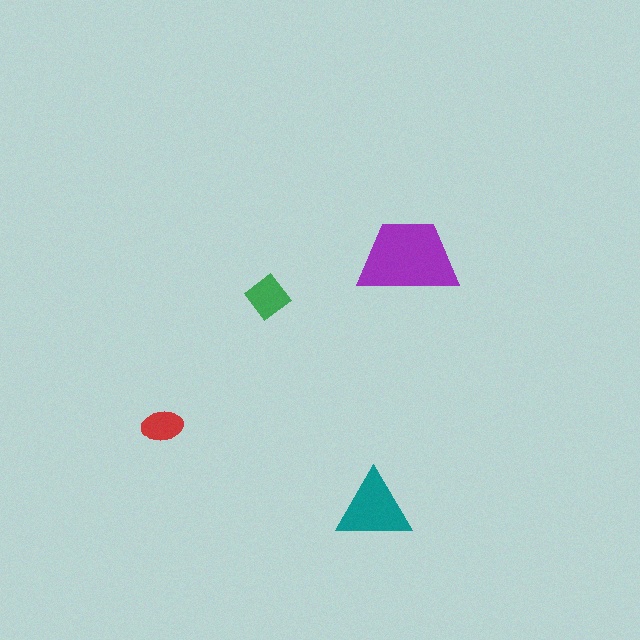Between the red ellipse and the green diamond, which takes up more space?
The green diamond.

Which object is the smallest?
The red ellipse.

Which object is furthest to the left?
The red ellipse is leftmost.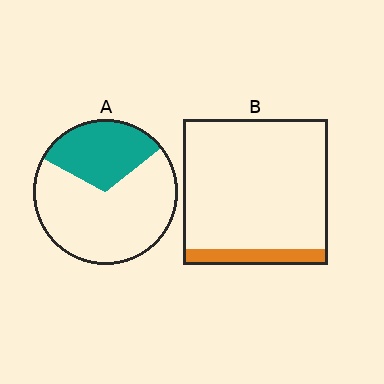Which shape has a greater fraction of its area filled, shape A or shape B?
Shape A.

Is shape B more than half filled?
No.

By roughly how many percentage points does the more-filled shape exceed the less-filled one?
By roughly 20 percentage points (A over B).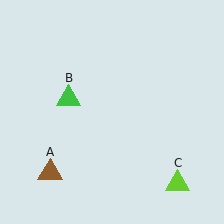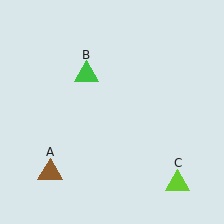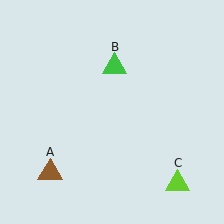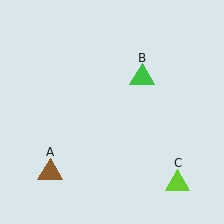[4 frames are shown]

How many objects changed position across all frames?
1 object changed position: green triangle (object B).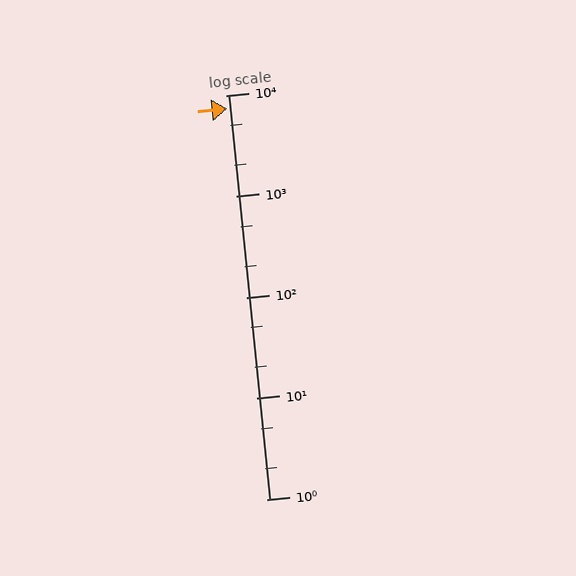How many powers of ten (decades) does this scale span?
The scale spans 4 decades, from 1 to 10000.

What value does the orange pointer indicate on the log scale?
The pointer indicates approximately 7300.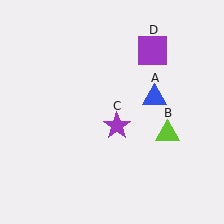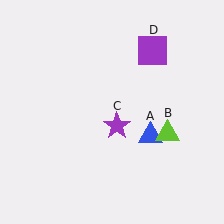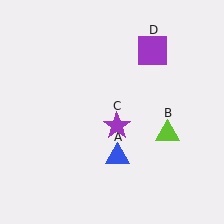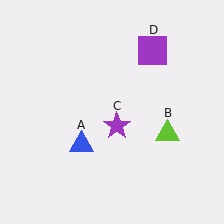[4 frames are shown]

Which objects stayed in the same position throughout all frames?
Lime triangle (object B) and purple star (object C) and purple square (object D) remained stationary.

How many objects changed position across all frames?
1 object changed position: blue triangle (object A).